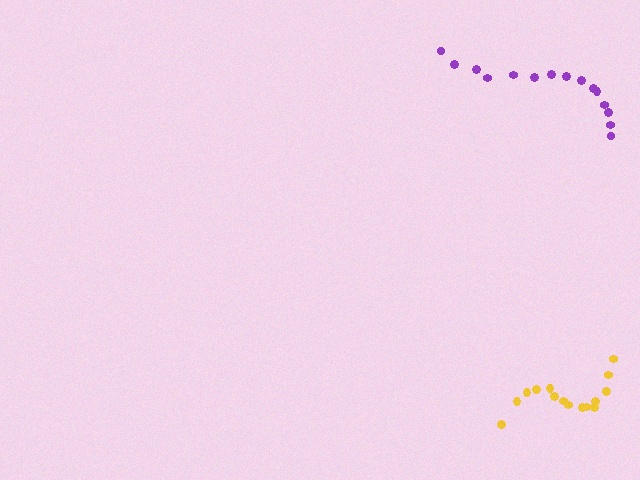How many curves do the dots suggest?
There are 2 distinct paths.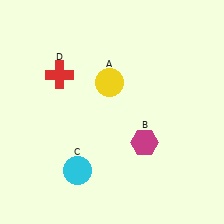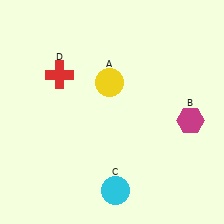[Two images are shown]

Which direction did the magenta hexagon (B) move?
The magenta hexagon (B) moved right.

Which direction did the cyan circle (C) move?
The cyan circle (C) moved right.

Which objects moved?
The objects that moved are: the magenta hexagon (B), the cyan circle (C).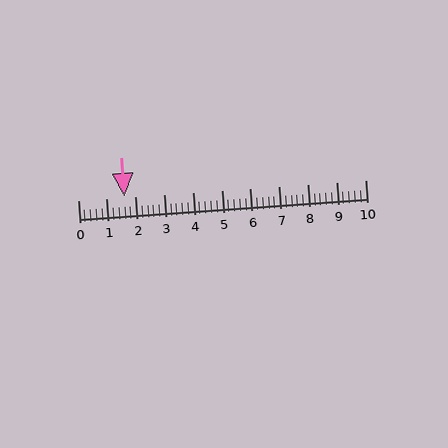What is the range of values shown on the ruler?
The ruler shows values from 0 to 10.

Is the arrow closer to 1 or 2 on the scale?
The arrow is closer to 2.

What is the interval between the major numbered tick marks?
The major tick marks are spaced 1 units apart.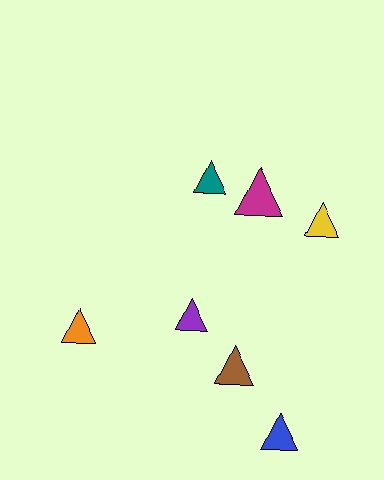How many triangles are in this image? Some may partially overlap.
There are 7 triangles.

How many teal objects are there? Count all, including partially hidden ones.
There is 1 teal object.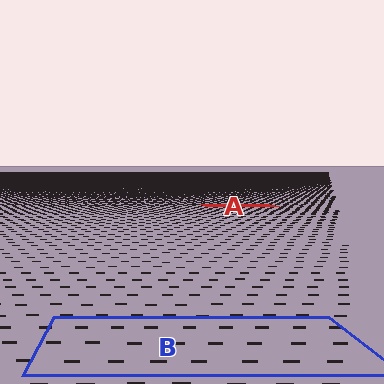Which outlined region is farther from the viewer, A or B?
Region A is farther from the viewer — the texture elements inside it appear smaller and more densely packed.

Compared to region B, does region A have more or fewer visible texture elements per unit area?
Region A has more texture elements per unit area — they are packed more densely because it is farther away.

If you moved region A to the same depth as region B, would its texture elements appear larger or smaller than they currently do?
They would appear larger. At a closer depth, the same texture elements are projected at a bigger on-screen size.